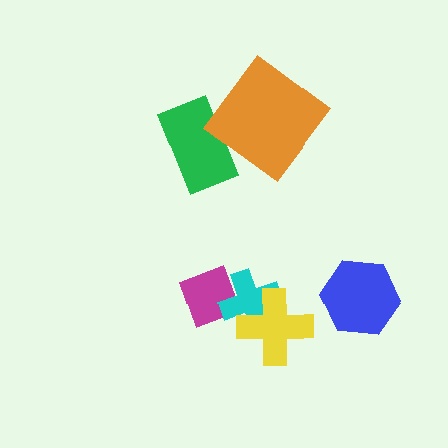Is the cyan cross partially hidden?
Yes, it is partially covered by another shape.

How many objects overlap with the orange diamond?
1 object overlaps with the orange diamond.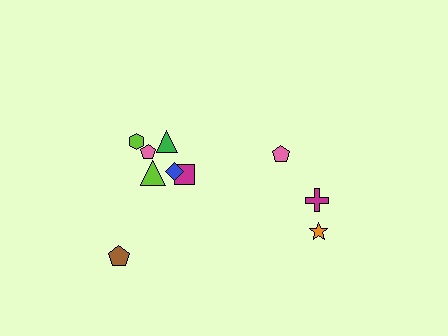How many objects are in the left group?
There are 7 objects.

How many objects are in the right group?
There are 3 objects.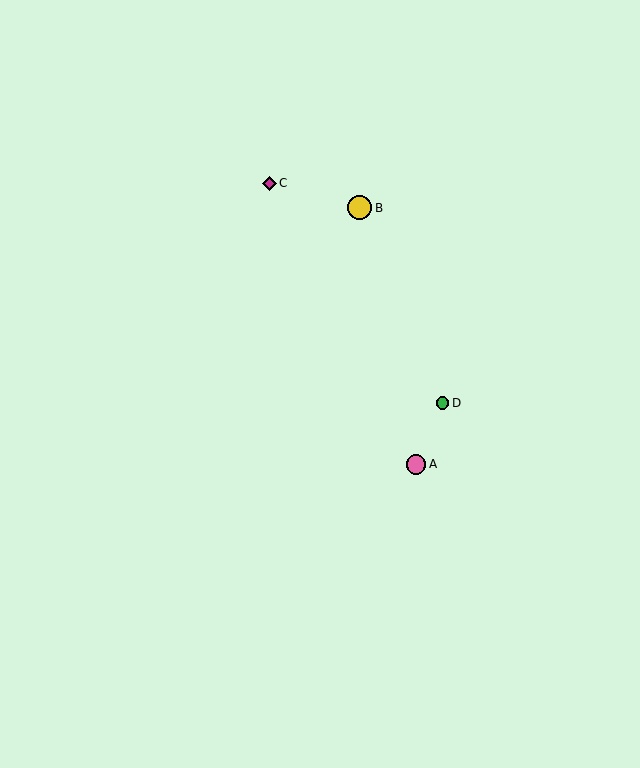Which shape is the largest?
The yellow circle (labeled B) is the largest.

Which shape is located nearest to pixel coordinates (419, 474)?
The pink circle (labeled A) at (416, 464) is nearest to that location.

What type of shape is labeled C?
Shape C is a magenta diamond.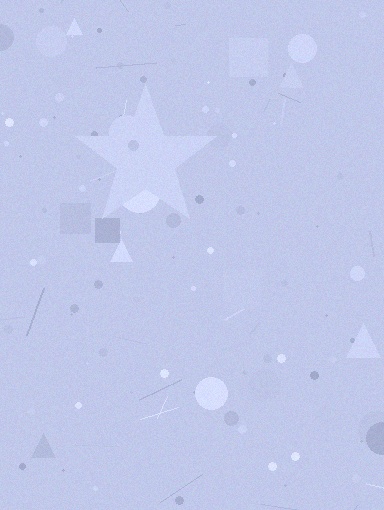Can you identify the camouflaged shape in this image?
The camouflaged shape is a star.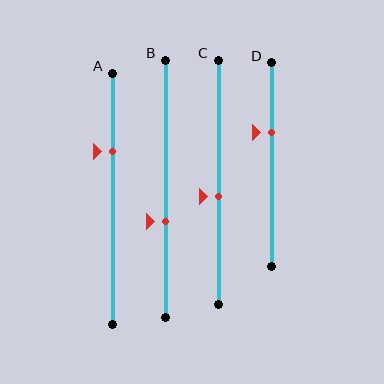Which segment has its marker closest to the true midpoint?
Segment C has its marker closest to the true midpoint.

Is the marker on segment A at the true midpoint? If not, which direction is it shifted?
No, the marker on segment A is shifted upward by about 19% of the segment length.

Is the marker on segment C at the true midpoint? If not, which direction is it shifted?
No, the marker on segment C is shifted downward by about 6% of the segment length.